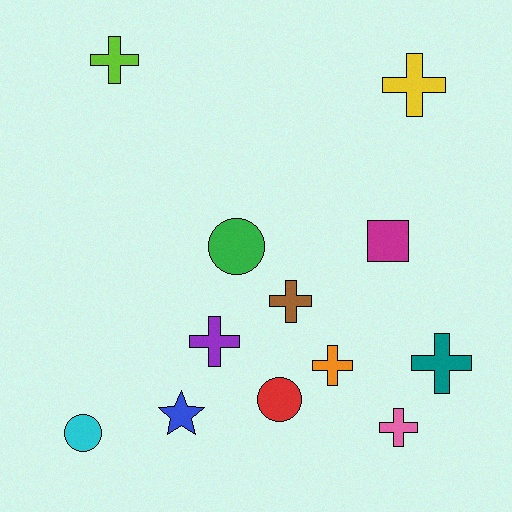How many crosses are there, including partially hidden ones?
There are 7 crosses.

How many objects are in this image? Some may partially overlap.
There are 12 objects.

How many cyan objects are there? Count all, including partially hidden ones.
There is 1 cyan object.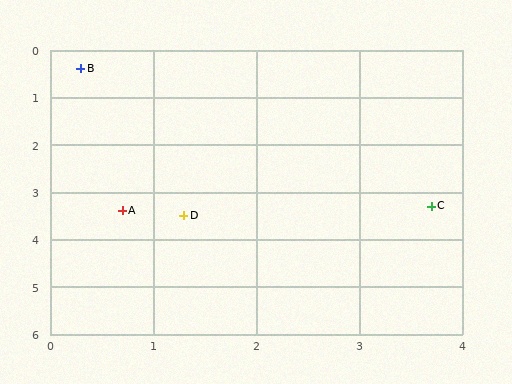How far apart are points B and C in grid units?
Points B and C are about 4.5 grid units apart.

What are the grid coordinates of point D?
Point D is at approximately (1.3, 3.5).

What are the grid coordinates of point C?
Point C is at approximately (3.7, 3.3).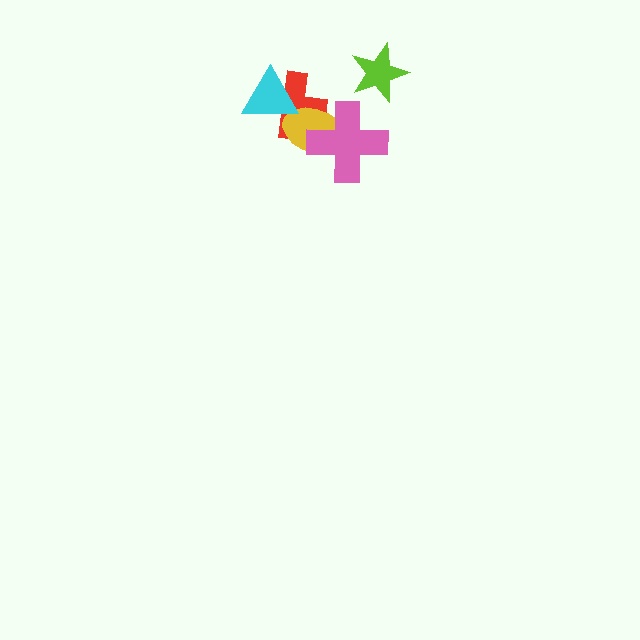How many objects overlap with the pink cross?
2 objects overlap with the pink cross.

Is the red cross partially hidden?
Yes, it is partially covered by another shape.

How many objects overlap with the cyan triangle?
2 objects overlap with the cyan triangle.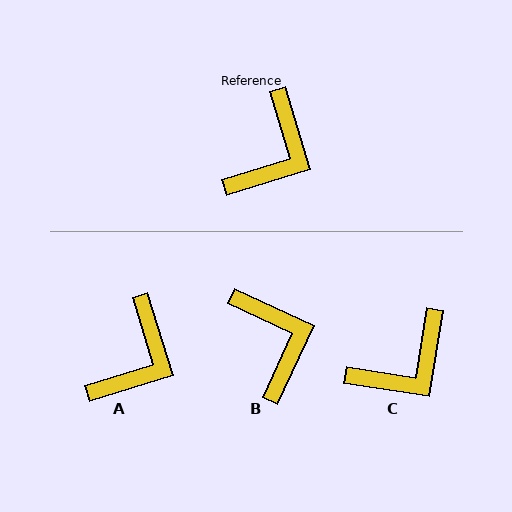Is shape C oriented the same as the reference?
No, it is off by about 25 degrees.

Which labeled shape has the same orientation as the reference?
A.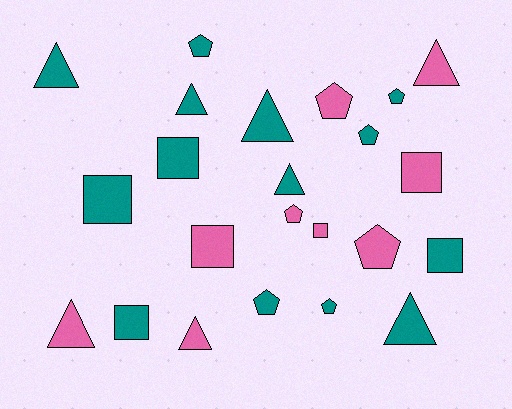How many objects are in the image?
There are 23 objects.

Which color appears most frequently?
Teal, with 14 objects.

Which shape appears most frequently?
Triangle, with 8 objects.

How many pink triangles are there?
There are 3 pink triangles.